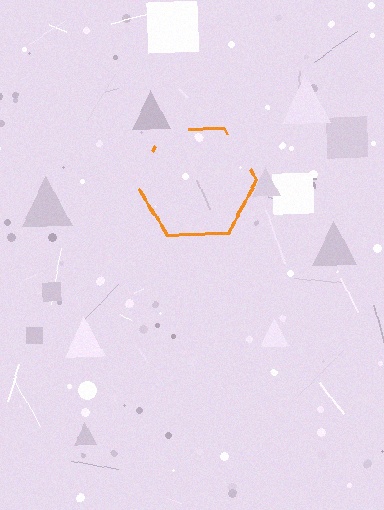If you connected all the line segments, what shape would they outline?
They would outline a hexagon.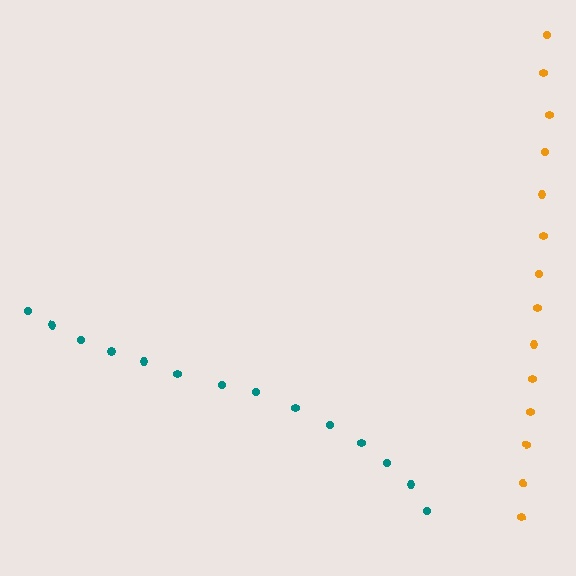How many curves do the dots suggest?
There are 2 distinct paths.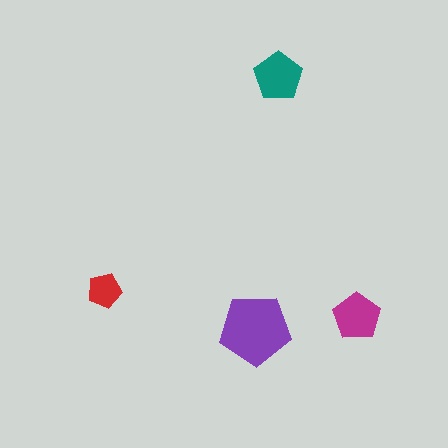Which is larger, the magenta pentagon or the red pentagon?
The magenta one.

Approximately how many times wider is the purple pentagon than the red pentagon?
About 2 times wider.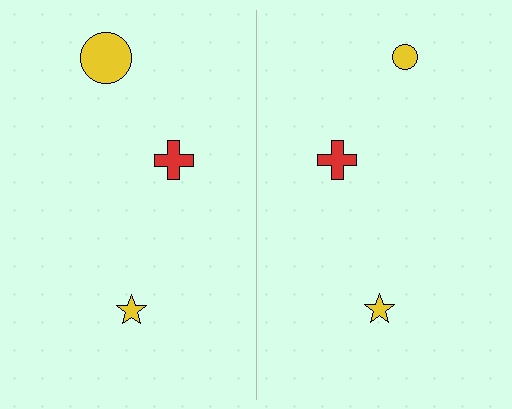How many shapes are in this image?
There are 6 shapes in this image.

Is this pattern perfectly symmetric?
No, the pattern is not perfectly symmetric. The yellow circle on the right side has a different size than its mirror counterpart.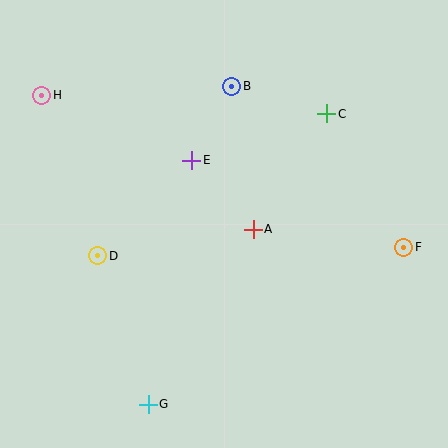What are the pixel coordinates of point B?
Point B is at (232, 86).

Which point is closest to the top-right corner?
Point C is closest to the top-right corner.